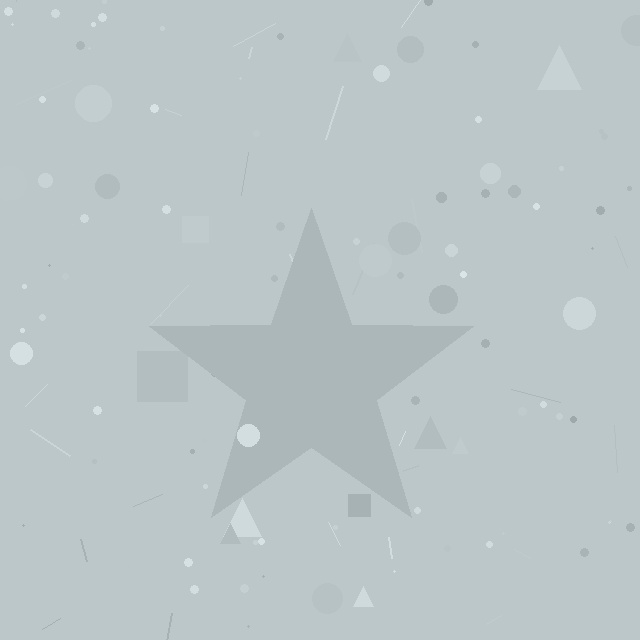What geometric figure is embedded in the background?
A star is embedded in the background.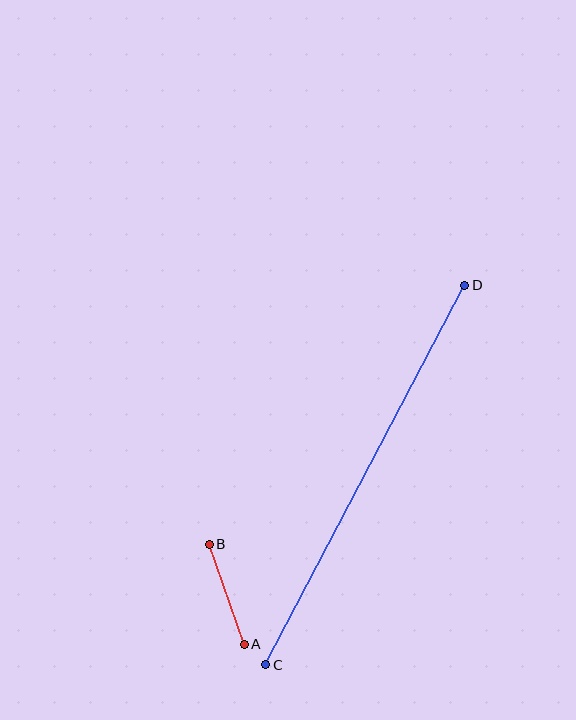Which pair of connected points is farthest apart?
Points C and D are farthest apart.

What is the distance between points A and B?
The distance is approximately 106 pixels.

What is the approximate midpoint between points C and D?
The midpoint is at approximately (365, 475) pixels.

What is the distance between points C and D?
The distance is approximately 428 pixels.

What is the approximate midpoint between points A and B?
The midpoint is at approximately (227, 594) pixels.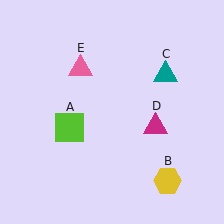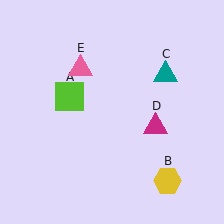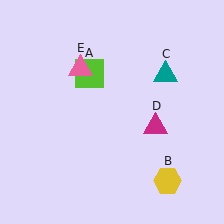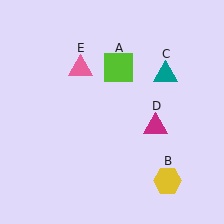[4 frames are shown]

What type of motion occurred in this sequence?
The lime square (object A) rotated clockwise around the center of the scene.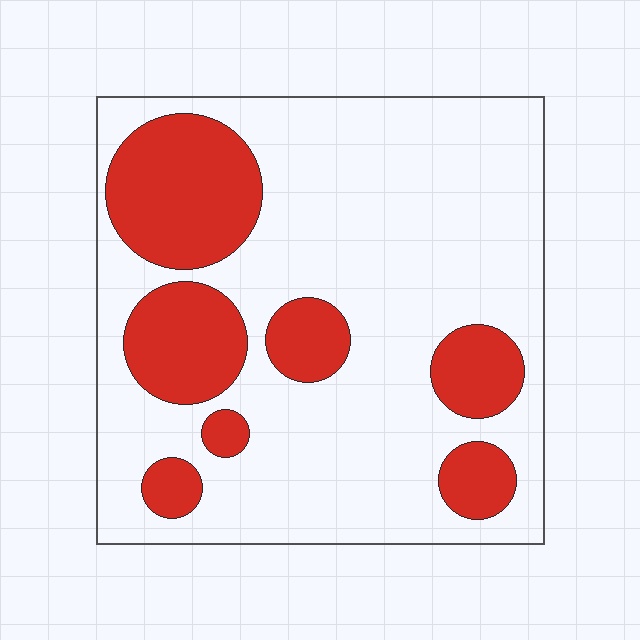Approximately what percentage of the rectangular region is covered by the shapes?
Approximately 25%.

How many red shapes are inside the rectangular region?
7.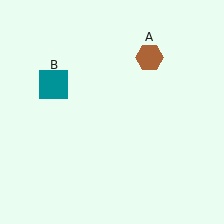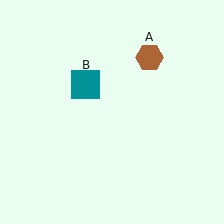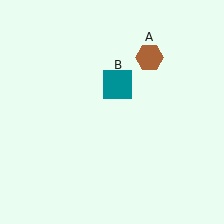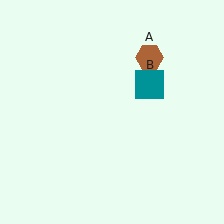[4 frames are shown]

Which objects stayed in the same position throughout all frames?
Brown hexagon (object A) remained stationary.